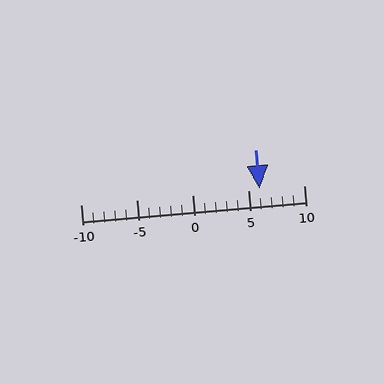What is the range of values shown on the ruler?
The ruler shows values from -10 to 10.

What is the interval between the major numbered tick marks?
The major tick marks are spaced 5 units apart.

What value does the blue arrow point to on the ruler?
The blue arrow points to approximately 6.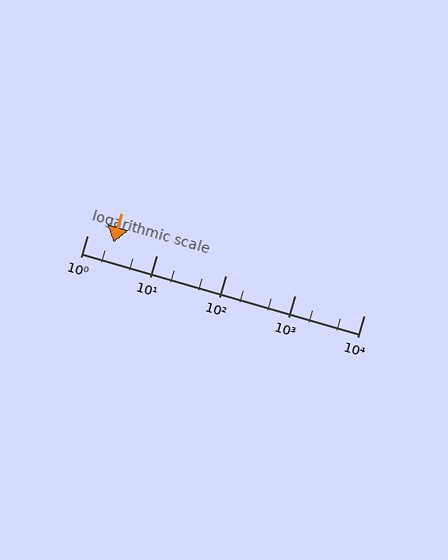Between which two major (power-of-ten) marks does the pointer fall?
The pointer is between 1 and 10.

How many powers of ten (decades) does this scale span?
The scale spans 4 decades, from 1 to 10000.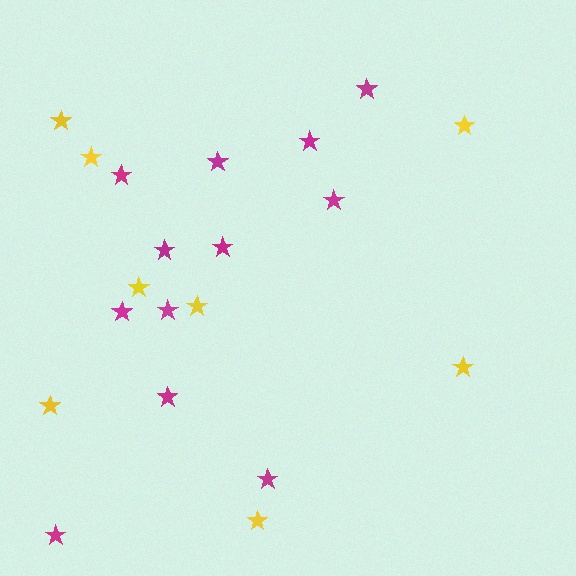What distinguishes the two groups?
There are 2 groups: one group of yellow stars (8) and one group of magenta stars (12).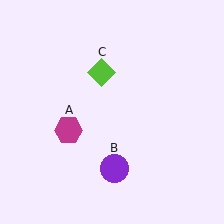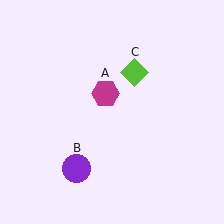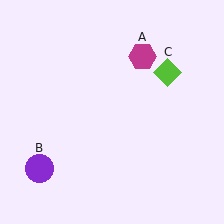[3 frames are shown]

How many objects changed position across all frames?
3 objects changed position: magenta hexagon (object A), purple circle (object B), lime diamond (object C).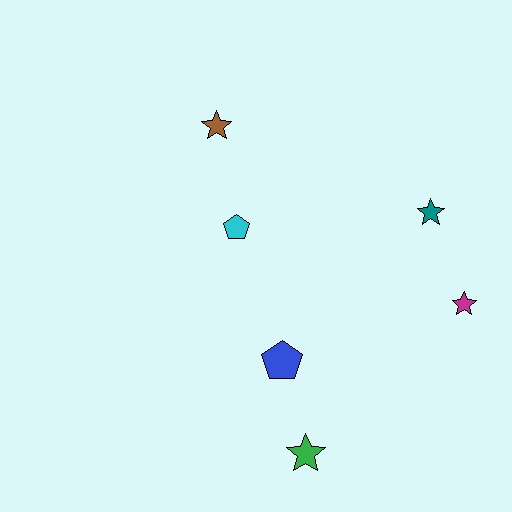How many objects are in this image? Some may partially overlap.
There are 6 objects.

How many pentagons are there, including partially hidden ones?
There are 2 pentagons.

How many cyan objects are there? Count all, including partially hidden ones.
There is 1 cyan object.